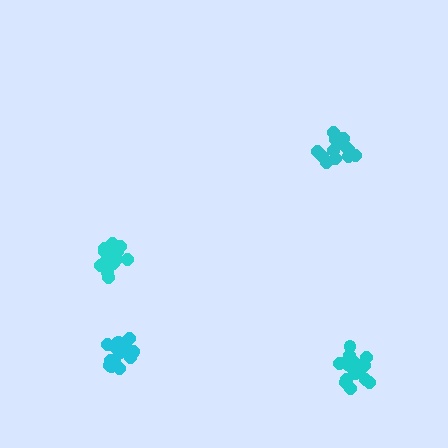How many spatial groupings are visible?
There are 4 spatial groupings.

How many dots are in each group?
Group 1: 13 dots, Group 2: 16 dots, Group 3: 19 dots, Group 4: 18 dots (66 total).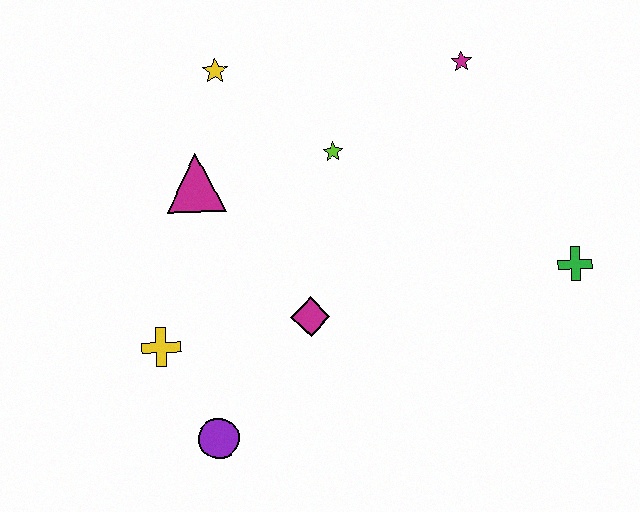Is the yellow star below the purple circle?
No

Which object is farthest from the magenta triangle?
The green cross is farthest from the magenta triangle.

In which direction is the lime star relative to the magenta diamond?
The lime star is above the magenta diamond.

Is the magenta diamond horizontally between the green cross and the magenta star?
No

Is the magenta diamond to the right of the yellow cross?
Yes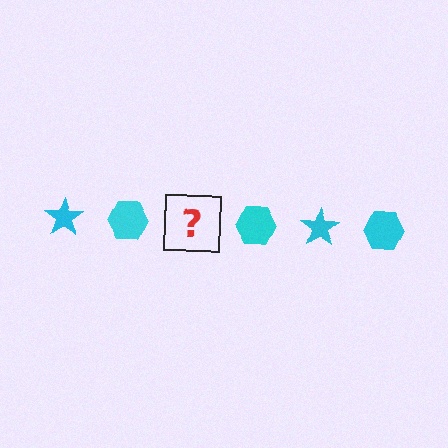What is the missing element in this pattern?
The missing element is a cyan star.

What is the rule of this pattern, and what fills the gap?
The rule is that the pattern cycles through star, hexagon shapes in cyan. The gap should be filled with a cyan star.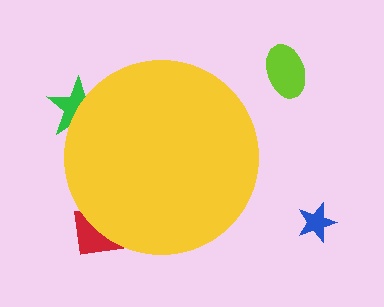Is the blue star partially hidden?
No, the blue star is fully visible.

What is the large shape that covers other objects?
A yellow circle.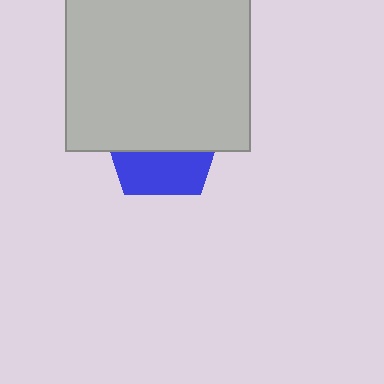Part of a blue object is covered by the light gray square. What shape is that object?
It is a pentagon.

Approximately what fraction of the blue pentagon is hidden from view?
Roughly 61% of the blue pentagon is hidden behind the light gray square.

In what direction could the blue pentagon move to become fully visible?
The blue pentagon could move down. That would shift it out from behind the light gray square entirely.